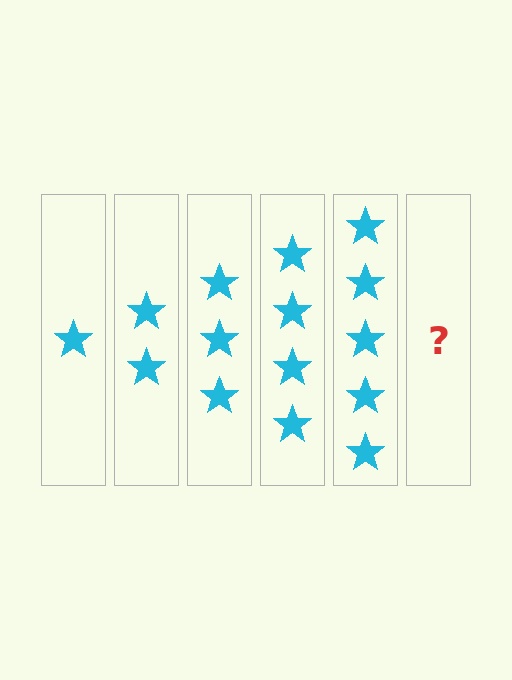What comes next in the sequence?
The next element should be 6 stars.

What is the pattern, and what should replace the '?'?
The pattern is that each step adds one more star. The '?' should be 6 stars.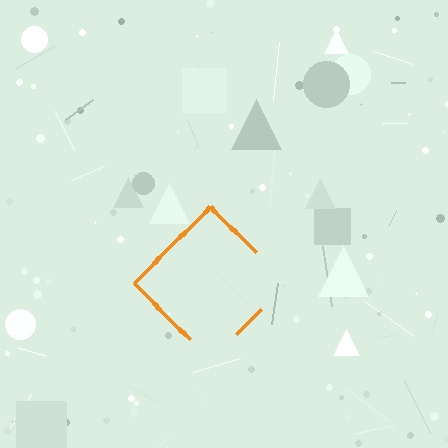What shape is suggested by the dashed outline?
The dashed outline suggests a diamond.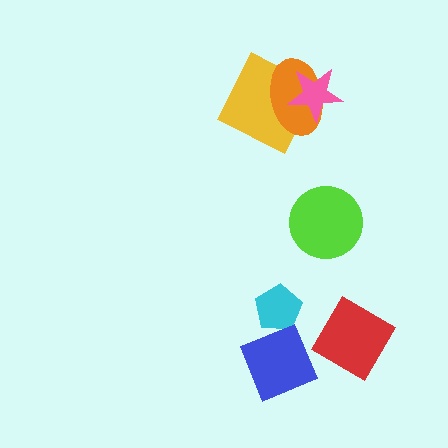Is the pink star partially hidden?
No, no other shape covers it.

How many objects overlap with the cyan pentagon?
1 object overlaps with the cyan pentagon.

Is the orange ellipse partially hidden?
Yes, it is partially covered by another shape.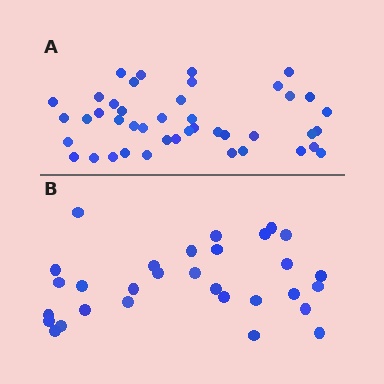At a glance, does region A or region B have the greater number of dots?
Region A (the top region) has more dots.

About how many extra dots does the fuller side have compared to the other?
Region A has approximately 15 more dots than region B.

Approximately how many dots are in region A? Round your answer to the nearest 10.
About 40 dots. (The exact count is 43, which rounds to 40.)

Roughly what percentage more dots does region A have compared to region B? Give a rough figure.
About 45% more.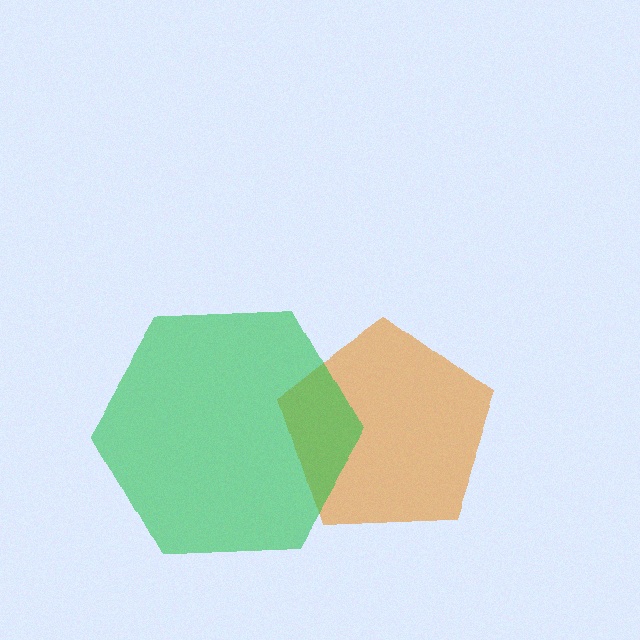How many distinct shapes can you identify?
There are 2 distinct shapes: an orange pentagon, a green hexagon.